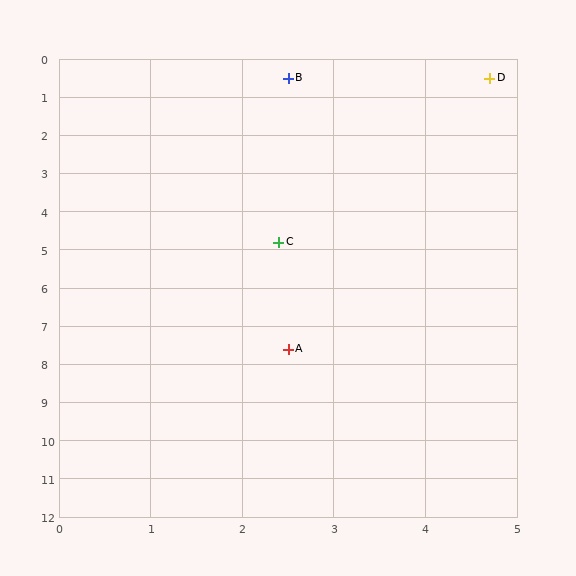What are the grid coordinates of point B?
Point B is at approximately (2.5, 0.5).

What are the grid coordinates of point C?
Point C is at approximately (2.4, 4.8).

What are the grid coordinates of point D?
Point D is at approximately (4.7, 0.5).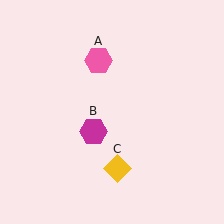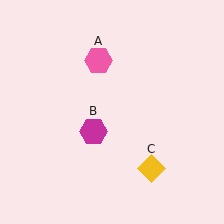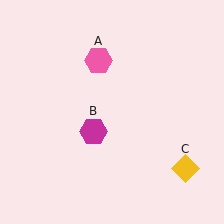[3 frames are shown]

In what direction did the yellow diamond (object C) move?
The yellow diamond (object C) moved right.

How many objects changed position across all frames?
1 object changed position: yellow diamond (object C).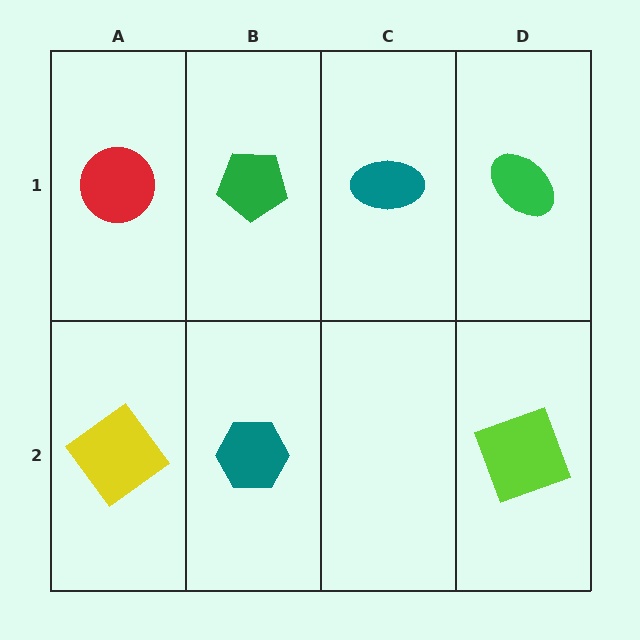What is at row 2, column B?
A teal hexagon.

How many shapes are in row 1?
4 shapes.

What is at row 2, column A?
A yellow diamond.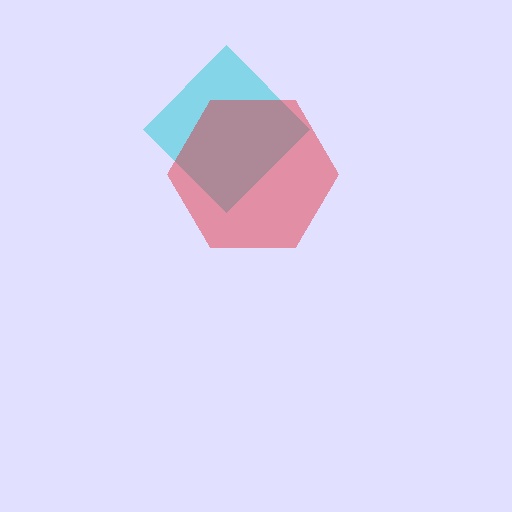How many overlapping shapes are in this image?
There are 2 overlapping shapes in the image.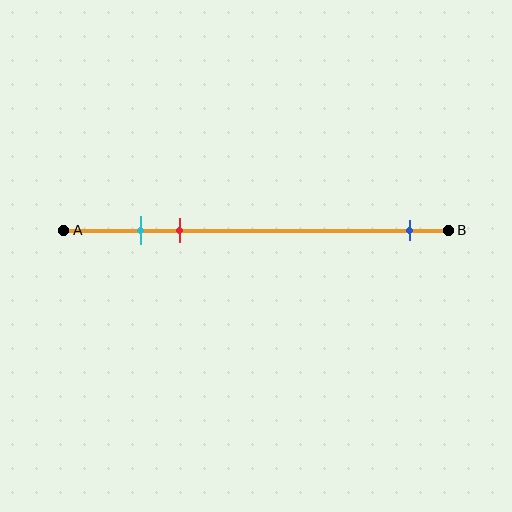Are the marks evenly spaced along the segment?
No, the marks are not evenly spaced.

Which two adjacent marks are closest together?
The cyan and red marks are the closest adjacent pair.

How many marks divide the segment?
There are 3 marks dividing the segment.